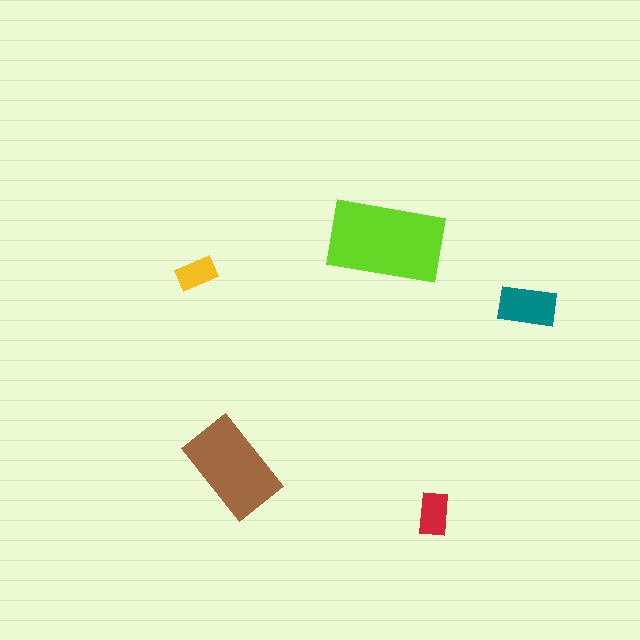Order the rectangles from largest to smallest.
the lime one, the brown one, the teal one, the red one, the yellow one.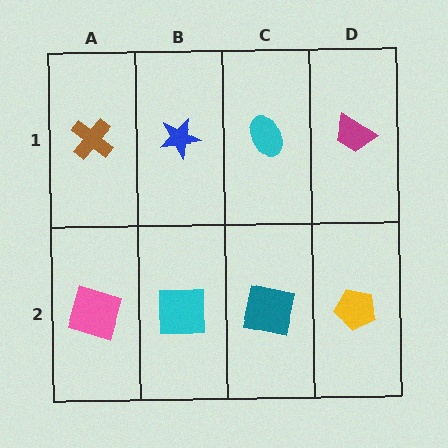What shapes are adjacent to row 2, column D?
A magenta trapezoid (row 1, column D), a teal square (row 2, column C).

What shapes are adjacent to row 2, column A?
A brown cross (row 1, column A), a cyan square (row 2, column B).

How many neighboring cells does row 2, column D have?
2.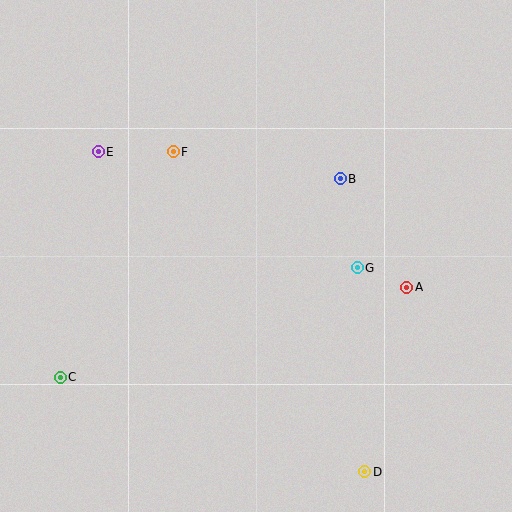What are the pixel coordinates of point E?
Point E is at (98, 152).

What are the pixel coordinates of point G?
Point G is at (357, 268).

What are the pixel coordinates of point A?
Point A is at (407, 287).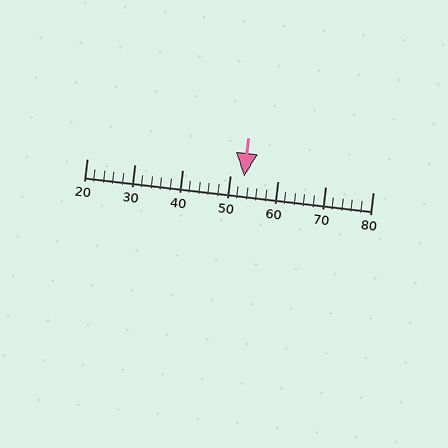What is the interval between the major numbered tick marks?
The major tick marks are spaced 10 units apart.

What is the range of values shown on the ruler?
The ruler shows values from 20 to 80.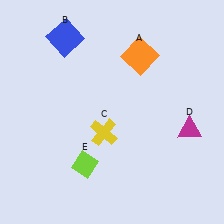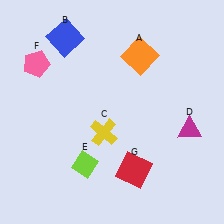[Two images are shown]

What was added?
A pink pentagon (F), a red square (G) were added in Image 2.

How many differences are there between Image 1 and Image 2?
There are 2 differences between the two images.